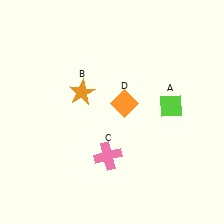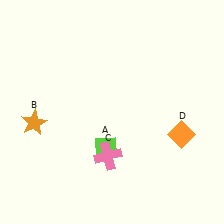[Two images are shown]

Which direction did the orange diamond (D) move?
The orange diamond (D) moved right.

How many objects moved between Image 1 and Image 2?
3 objects moved between the two images.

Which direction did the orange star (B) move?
The orange star (B) moved left.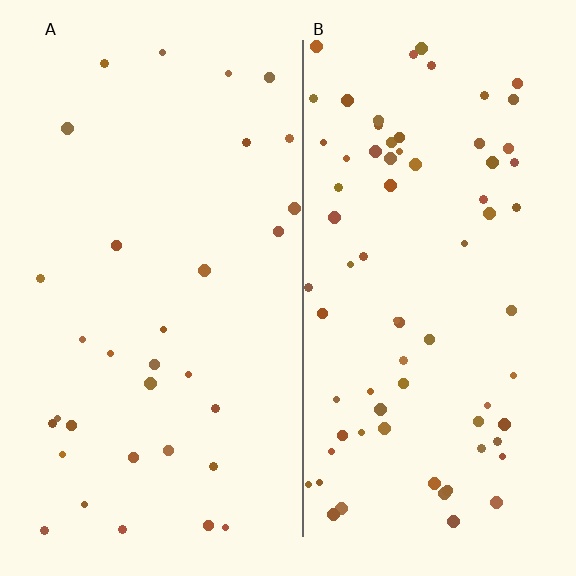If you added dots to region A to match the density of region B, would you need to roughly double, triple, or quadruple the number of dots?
Approximately double.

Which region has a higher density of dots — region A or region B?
B (the right).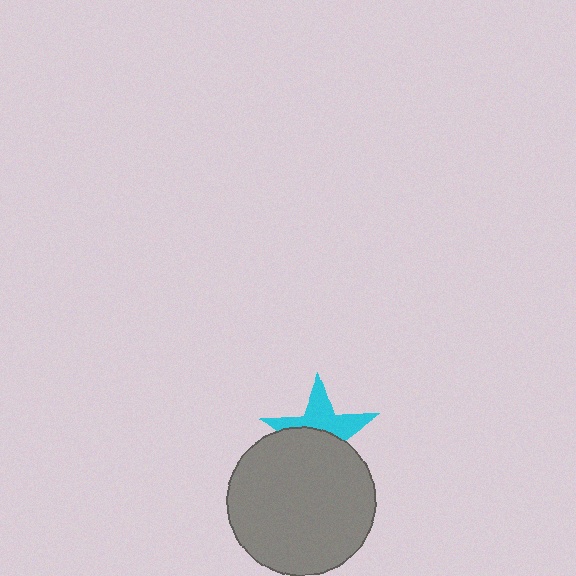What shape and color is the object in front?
The object in front is a gray circle.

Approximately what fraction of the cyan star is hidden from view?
Roughly 53% of the cyan star is hidden behind the gray circle.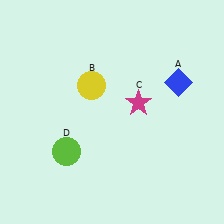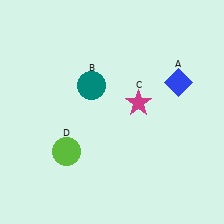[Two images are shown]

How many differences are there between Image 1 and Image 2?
There is 1 difference between the two images.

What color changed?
The circle (B) changed from yellow in Image 1 to teal in Image 2.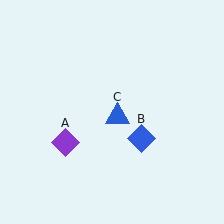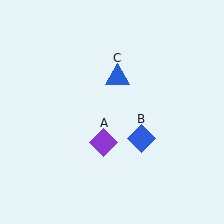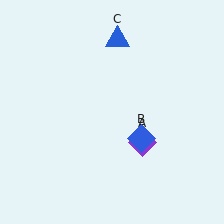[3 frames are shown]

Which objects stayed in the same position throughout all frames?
Blue diamond (object B) remained stationary.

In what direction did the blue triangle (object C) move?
The blue triangle (object C) moved up.